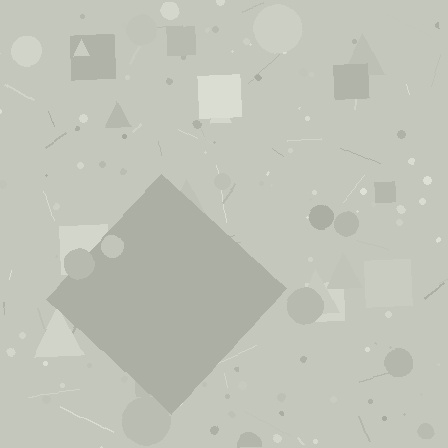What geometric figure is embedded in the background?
A diamond is embedded in the background.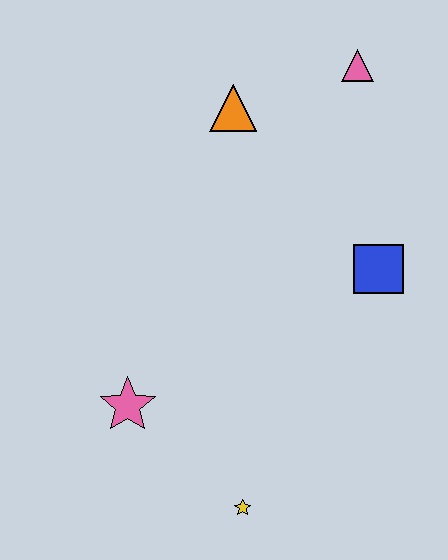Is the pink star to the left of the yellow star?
Yes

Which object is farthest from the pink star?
The pink triangle is farthest from the pink star.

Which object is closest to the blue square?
The pink triangle is closest to the blue square.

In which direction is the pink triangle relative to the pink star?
The pink triangle is above the pink star.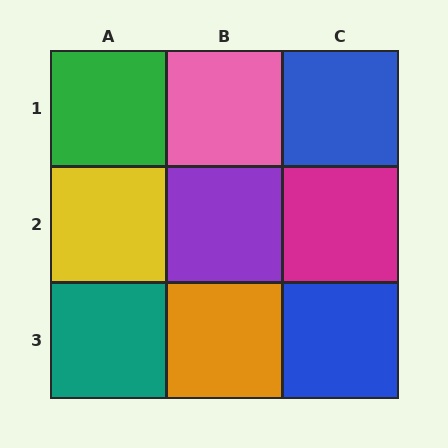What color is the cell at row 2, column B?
Purple.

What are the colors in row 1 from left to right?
Green, pink, blue.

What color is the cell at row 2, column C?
Magenta.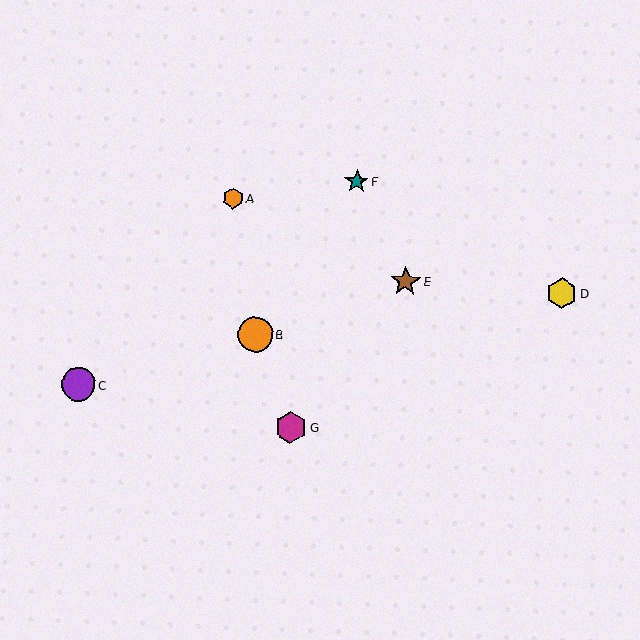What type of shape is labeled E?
Shape E is a brown star.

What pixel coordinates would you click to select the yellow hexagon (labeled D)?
Click at (562, 293) to select the yellow hexagon D.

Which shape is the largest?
The orange circle (labeled B) is the largest.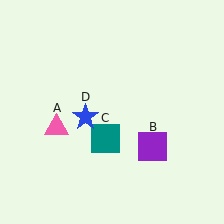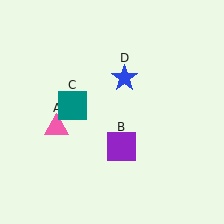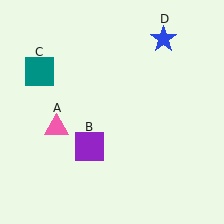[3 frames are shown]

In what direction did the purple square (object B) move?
The purple square (object B) moved left.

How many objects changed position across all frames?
3 objects changed position: purple square (object B), teal square (object C), blue star (object D).